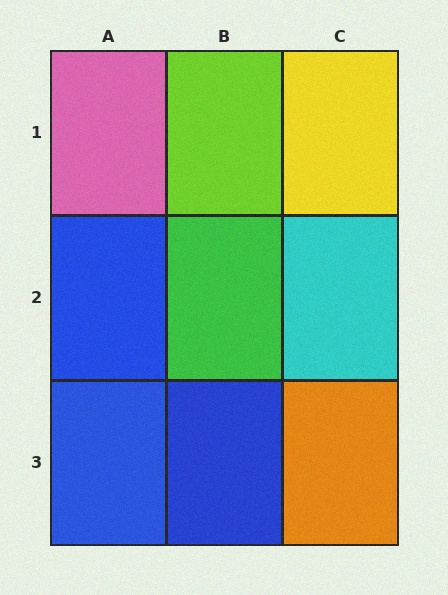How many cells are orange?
1 cell is orange.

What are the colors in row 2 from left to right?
Blue, green, cyan.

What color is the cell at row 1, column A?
Pink.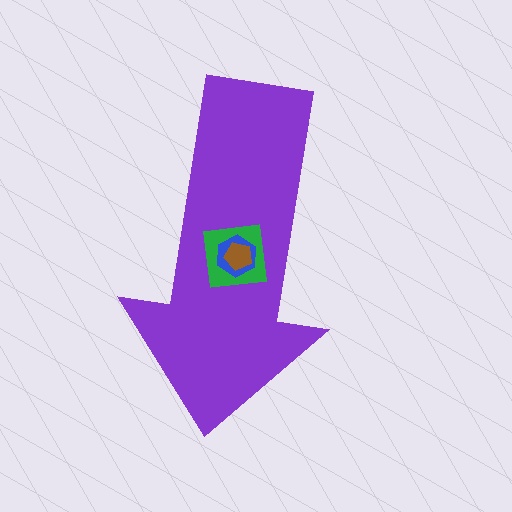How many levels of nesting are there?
4.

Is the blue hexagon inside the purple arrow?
Yes.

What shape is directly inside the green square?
The blue hexagon.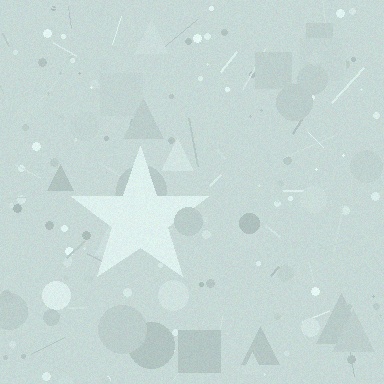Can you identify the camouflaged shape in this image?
The camouflaged shape is a star.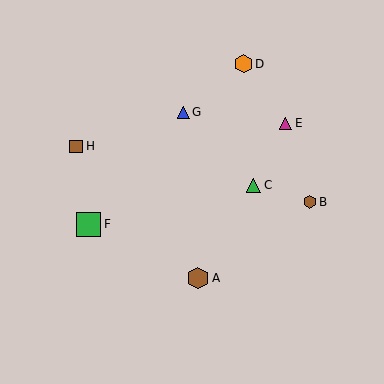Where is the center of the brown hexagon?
The center of the brown hexagon is at (198, 278).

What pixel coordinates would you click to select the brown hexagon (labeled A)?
Click at (198, 278) to select the brown hexagon A.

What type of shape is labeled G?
Shape G is a blue triangle.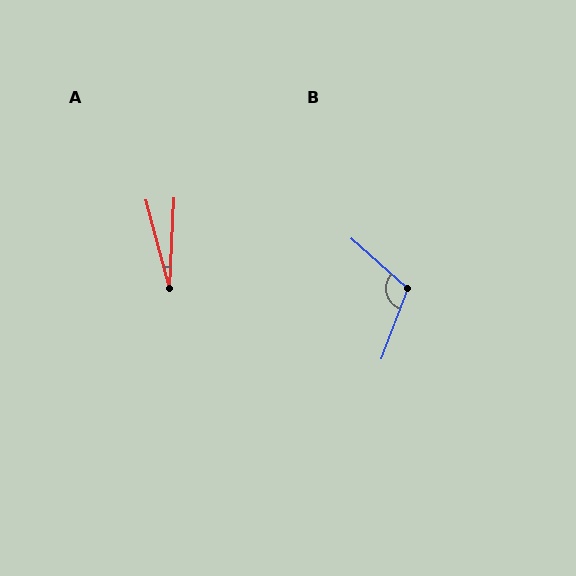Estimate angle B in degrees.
Approximately 111 degrees.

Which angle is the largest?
B, at approximately 111 degrees.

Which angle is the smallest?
A, at approximately 18 degrees.